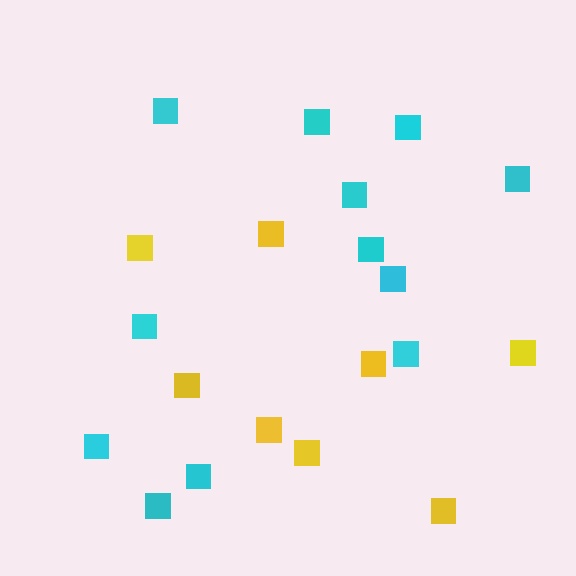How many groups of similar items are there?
There are 2 groups: one group of cyan squares (12) and one group of yellow squares (8).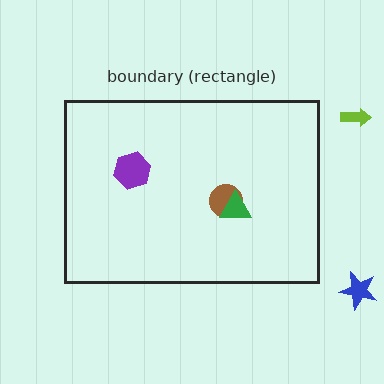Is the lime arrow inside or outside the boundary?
Outside.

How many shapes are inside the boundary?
3 inside, 2 outside.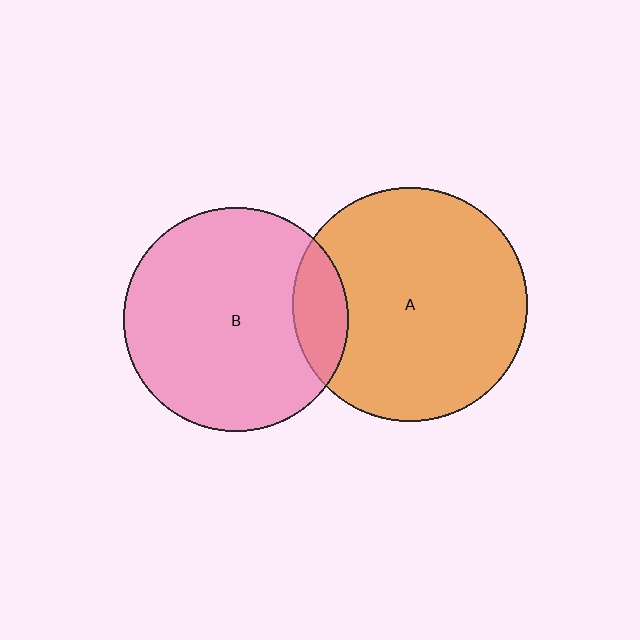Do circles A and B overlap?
Yes.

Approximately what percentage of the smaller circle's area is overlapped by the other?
Approximately 15%.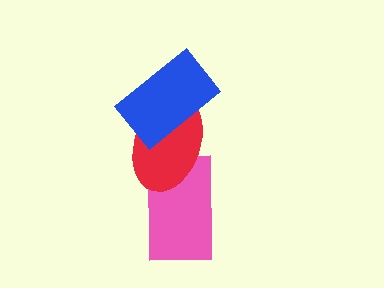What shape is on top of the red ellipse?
The blue rectangle is on top of the red ellipse.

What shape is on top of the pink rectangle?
The red ellipse is on top of the pink rectangle.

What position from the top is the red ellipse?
The red ellipse is 2nd from the top.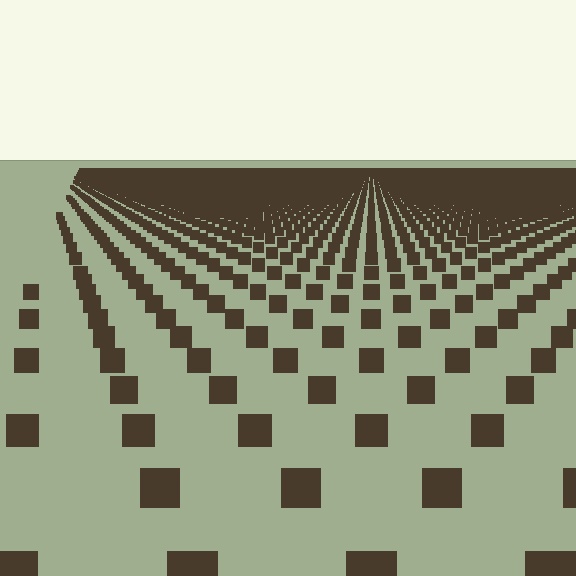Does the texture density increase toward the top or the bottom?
Density increases toward the top.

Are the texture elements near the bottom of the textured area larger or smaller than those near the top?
Larger. Near the bottom, elements are closer to the viewer and appear at a bigger on-screen size.